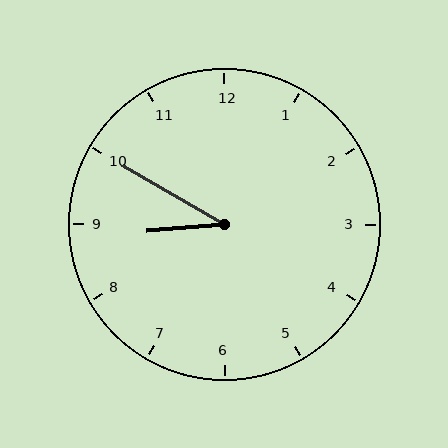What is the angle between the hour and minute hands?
Approximately 35 degrees.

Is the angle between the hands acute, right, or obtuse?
It is acute.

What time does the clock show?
8:50.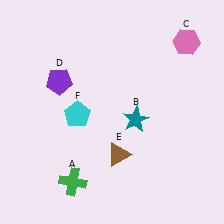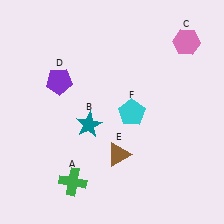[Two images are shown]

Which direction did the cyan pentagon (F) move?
The cyan pentagon (F) moved right.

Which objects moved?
The objects that moved are: the teal star (B), the cyan pentagon (F).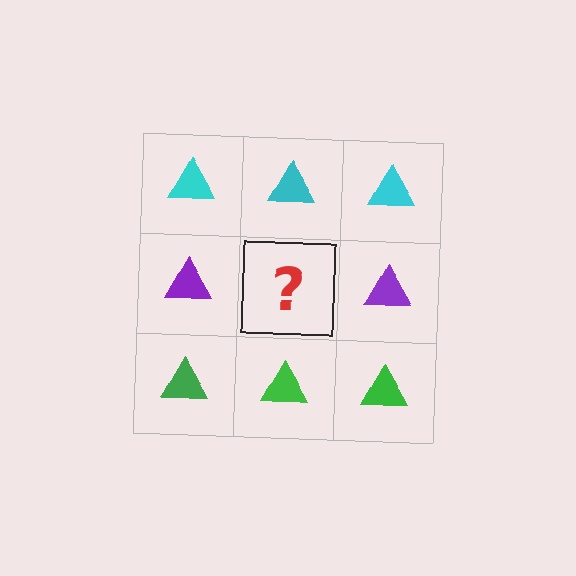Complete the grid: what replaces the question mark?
The question mark should be replaced with a purple triangle.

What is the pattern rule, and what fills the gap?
The rule is that each row has a consistent color. The gap should be filled with a purple triangle.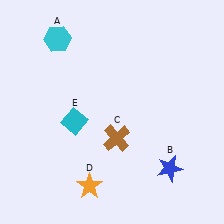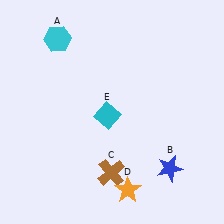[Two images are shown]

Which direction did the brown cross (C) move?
The brown cross (C) moved down.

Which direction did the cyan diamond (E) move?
The cyan diamond (E) moved right.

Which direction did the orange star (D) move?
The orange star (D) moved right.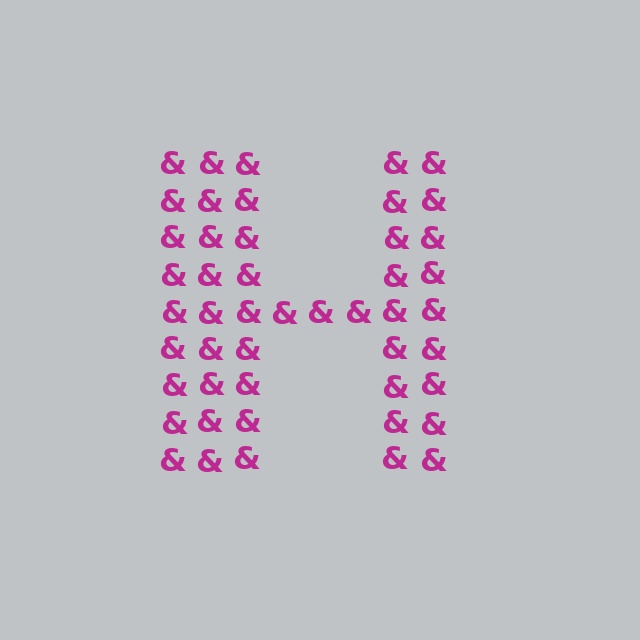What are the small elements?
The small elements are ampersands.